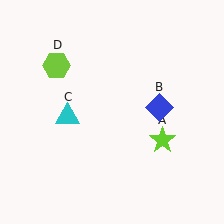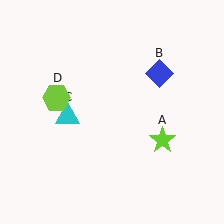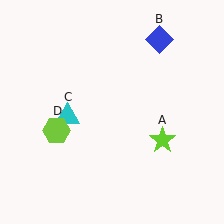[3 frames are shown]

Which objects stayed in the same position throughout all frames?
Lime star (object A) and cyan triangle (object C) remained stationary.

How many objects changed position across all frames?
2 objects changed position: blue diamond (object B), lime hexagon (object D).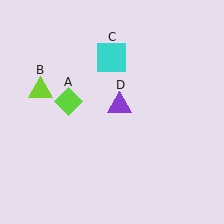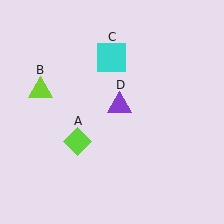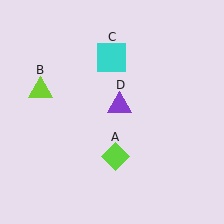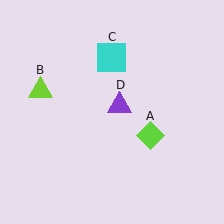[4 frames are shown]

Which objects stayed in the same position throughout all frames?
Lime triangle (object B) and cyan square (object C) and purple triangle (object D) remained stationary.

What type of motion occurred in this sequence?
The lime diamond (object A) rotated counterclockwise around the center of the scene.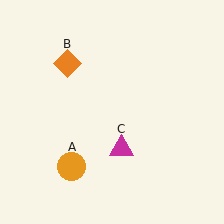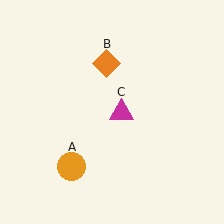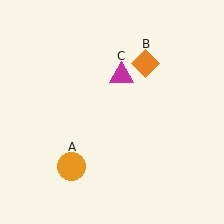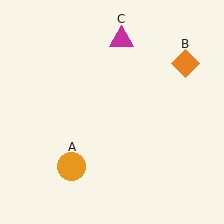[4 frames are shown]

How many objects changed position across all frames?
2 objects changed position: orange diamond (object B), magenta triangle (object C).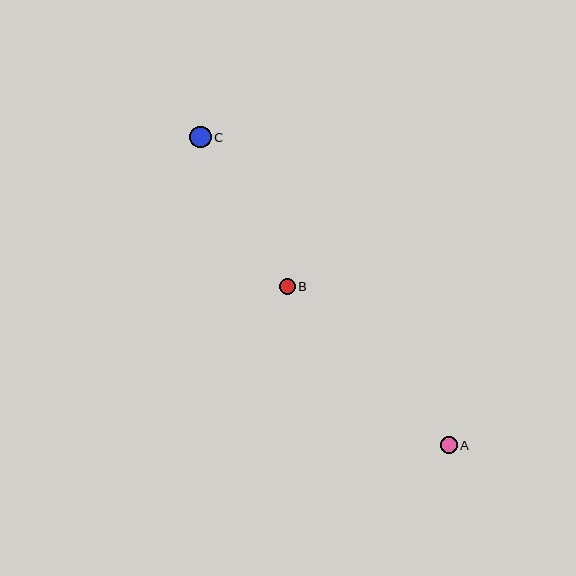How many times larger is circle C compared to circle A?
Circle C is approximately 1.3 times the size of circle A.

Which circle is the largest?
Circle C is the largest with a size of approximately 21 pixels.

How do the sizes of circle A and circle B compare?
Circle A and circle B are approximately the same size.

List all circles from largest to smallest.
From largest to smallest: C, A, B.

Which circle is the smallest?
Circle B is the smallest with a size of approximately 16 pixels.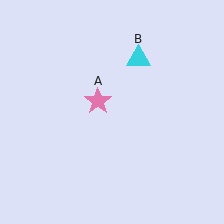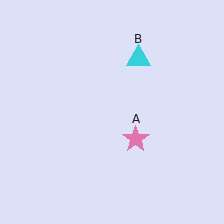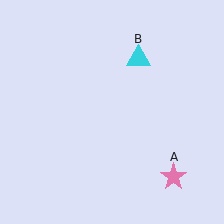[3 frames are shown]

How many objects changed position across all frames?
1 object changed position: pink star (object A).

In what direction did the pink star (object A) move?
The pink star (object A) moved down and to the right.